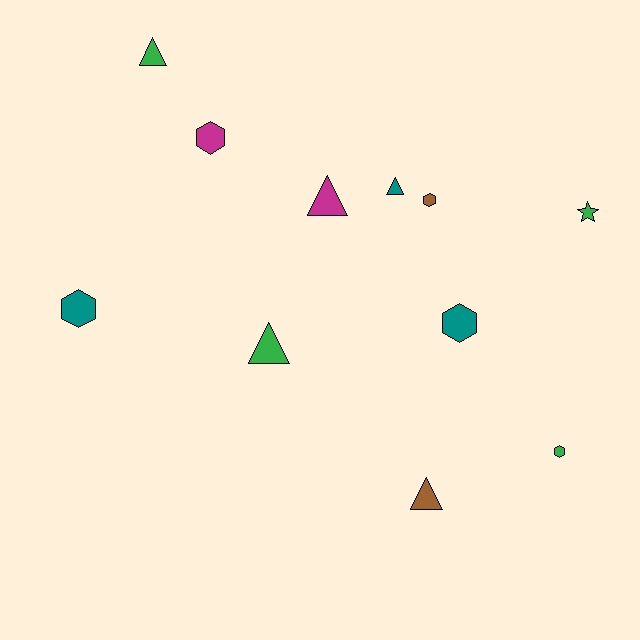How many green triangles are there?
There are 2 green triangles.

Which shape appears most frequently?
Hexagon, with 5 objects.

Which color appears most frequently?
Green, with 4 objects.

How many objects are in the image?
There are 11 objects.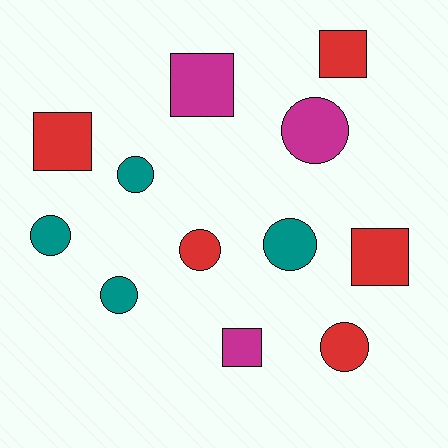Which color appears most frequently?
Red, with 5 objects.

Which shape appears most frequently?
Circle, with 7 objects.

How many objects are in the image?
There are 12 objects.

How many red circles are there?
There are 2 red circles.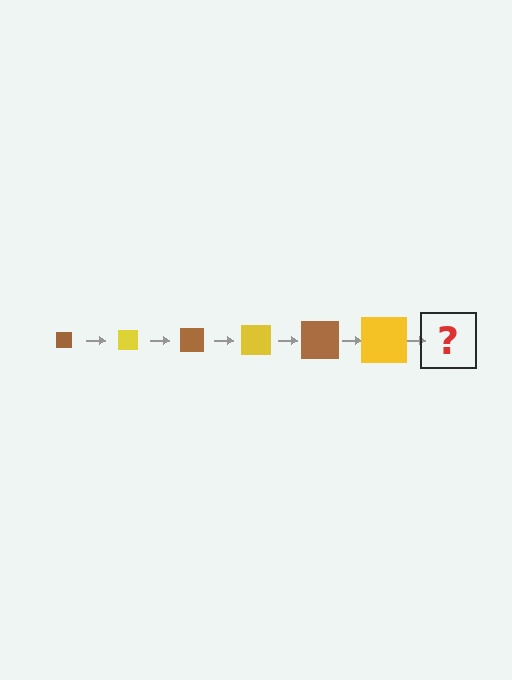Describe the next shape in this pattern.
It should be a brown square, larger than the previous one.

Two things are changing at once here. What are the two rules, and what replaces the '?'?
The two rules are that the square grows larger each step and the color cycles through brown and yellow. The '?' should be a brown square, larger than the previous one.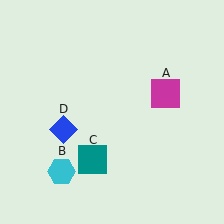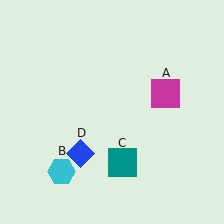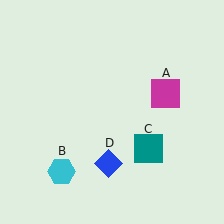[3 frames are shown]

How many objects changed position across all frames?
2 objects changed position: teal square (object C), blue diamond (object D).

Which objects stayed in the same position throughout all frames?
Magenta square (object A) and cyan hexagon (object B) remained stationary.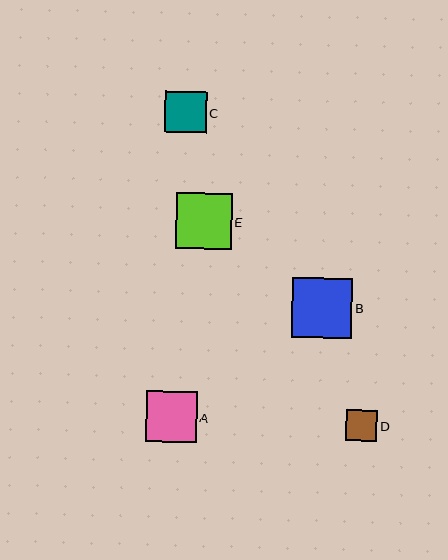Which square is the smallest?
Square D is the smallest with a size of approximately 31 pixels.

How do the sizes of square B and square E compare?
Square B and square E are approximately the same size.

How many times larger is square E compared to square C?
Square E is approximately 1.3 times the size of square C.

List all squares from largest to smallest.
From largest to smallest: B, E, A, C, D.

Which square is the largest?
Square B is the largest with a size of approximately 60 pixels.